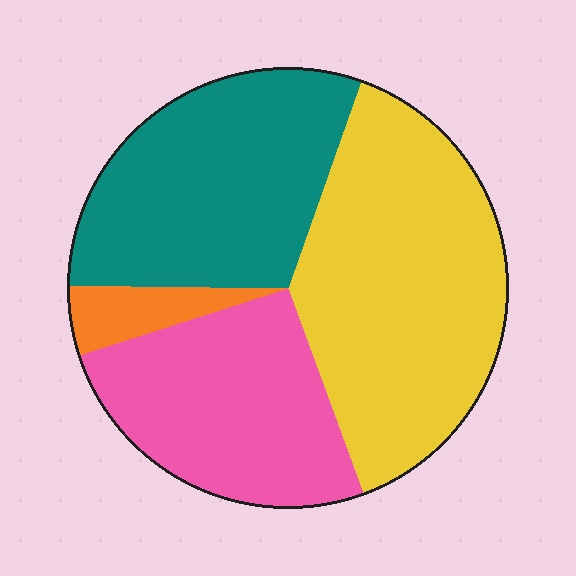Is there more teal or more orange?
Teal.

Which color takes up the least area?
Orange, at roughly 5%.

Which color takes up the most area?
Yellow, at roughly 40%.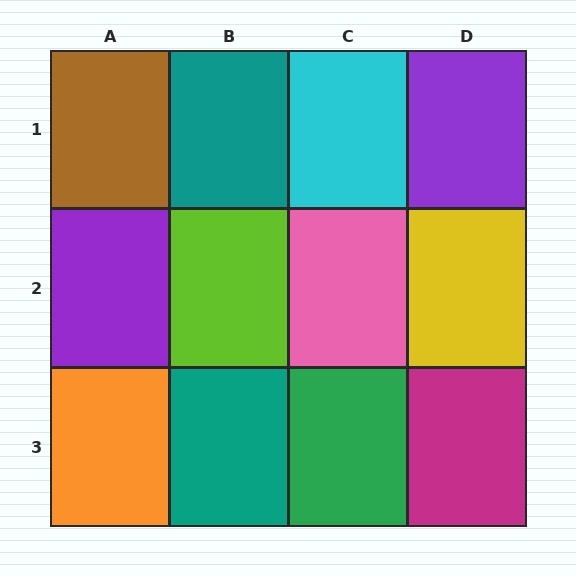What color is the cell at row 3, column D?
Magenta.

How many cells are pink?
1 cell is pink.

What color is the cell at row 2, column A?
Purple.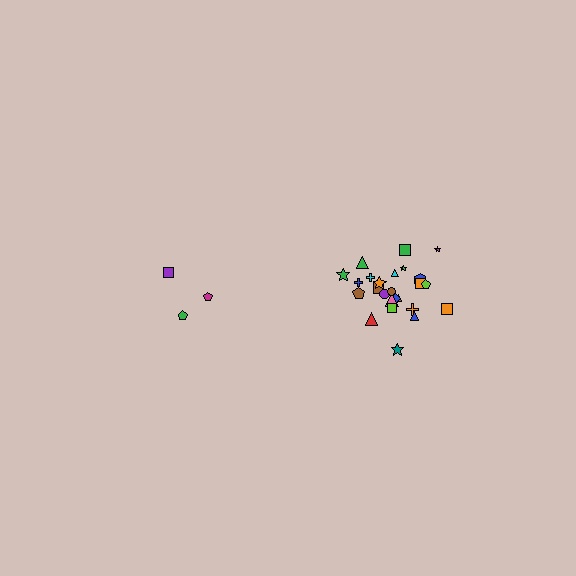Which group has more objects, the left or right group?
The right group.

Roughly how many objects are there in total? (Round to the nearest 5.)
Roughly 30 objects in total.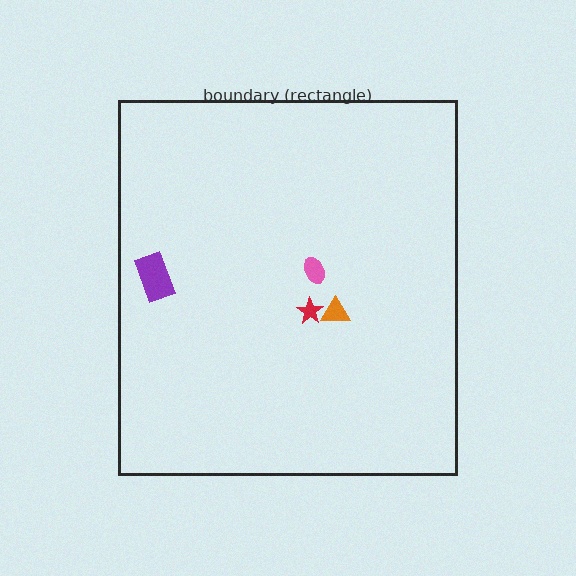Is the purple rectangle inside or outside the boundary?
Inside.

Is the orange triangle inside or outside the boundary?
Inside.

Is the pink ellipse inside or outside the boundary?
Inside.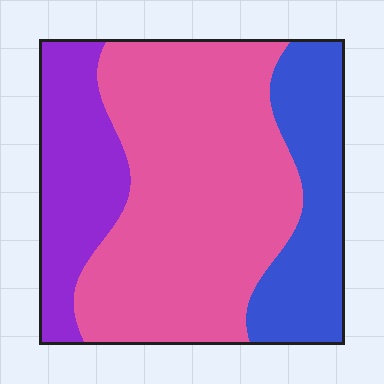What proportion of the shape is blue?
Blue covers 22% of the shape.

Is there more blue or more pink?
Pink.